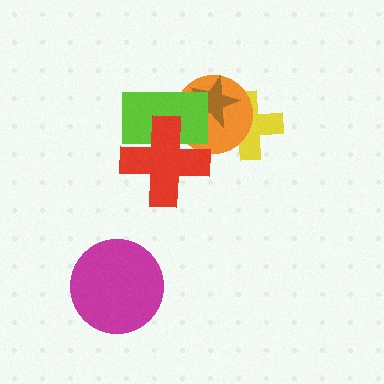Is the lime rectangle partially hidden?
Yes, it is partially covered by another shape.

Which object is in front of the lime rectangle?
The red cross is in front of the lime rectangle.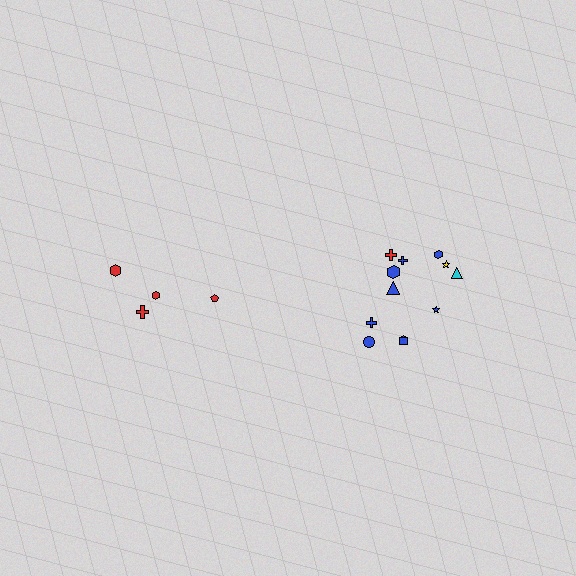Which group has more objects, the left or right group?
The right group.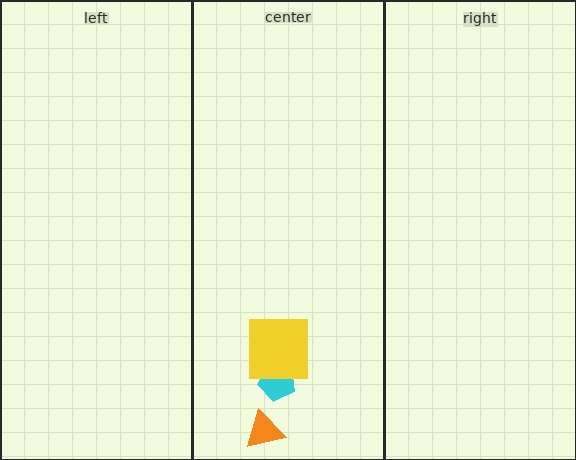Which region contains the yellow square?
The center region.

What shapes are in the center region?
The orange triangle, the cyan pentagon, the yellow square.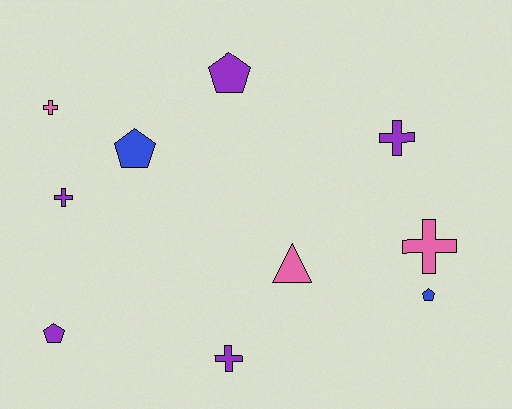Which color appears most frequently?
Purple, with 5 objects.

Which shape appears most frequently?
Cross, with 5 objects.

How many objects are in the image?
There are 10 objects.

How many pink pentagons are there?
There are no pink pentagons.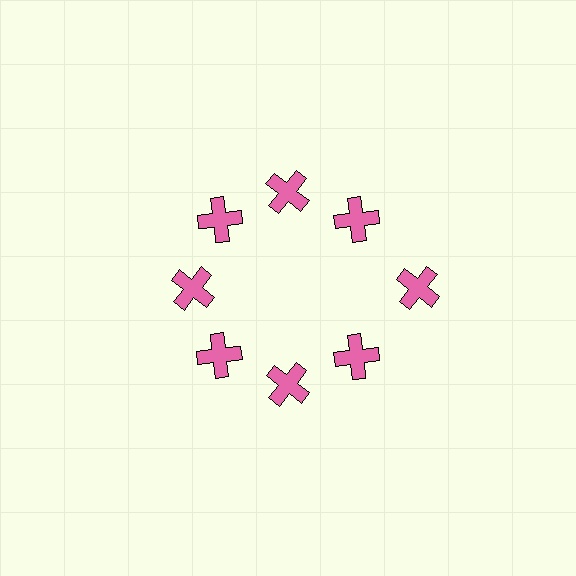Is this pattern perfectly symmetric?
No. The 8 pink crosses are arranged in a ring, but one element near the 3 o'clock position is pushed outward from the center, breaking the 8-fold rotational symmetry.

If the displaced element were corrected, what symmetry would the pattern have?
It would have 8-fold rotational symmetry — the pattern would map onto itself every 45 degrees.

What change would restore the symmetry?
The symmetry would be restored by moving it inward, back onto the ring so that all 8 crosses sit at equal angles and equal distance from the center.